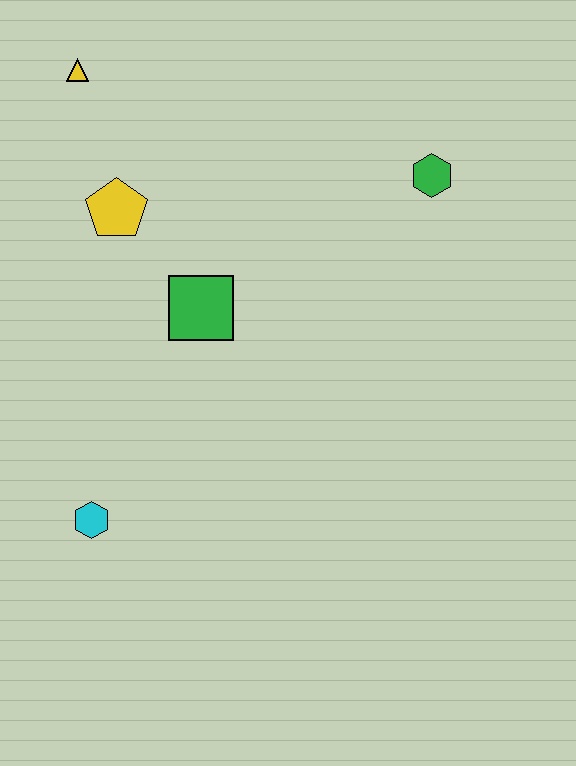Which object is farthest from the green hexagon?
The cyan hexagon is farthest from the green hexagon.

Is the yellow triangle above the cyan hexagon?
Yes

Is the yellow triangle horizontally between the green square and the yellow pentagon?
No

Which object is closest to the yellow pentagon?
The green square is closest to the yellow pentagon.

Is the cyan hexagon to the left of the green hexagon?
Yes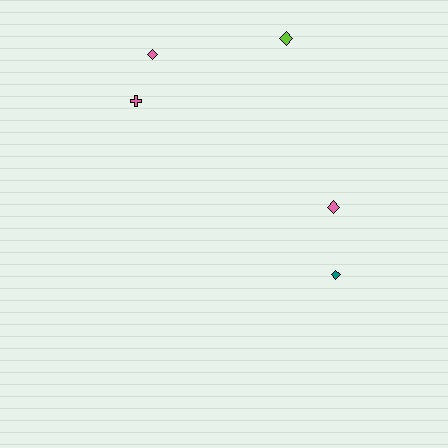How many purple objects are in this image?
There are no purple objects.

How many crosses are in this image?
There is 1 cross.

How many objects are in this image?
There are 5 objects.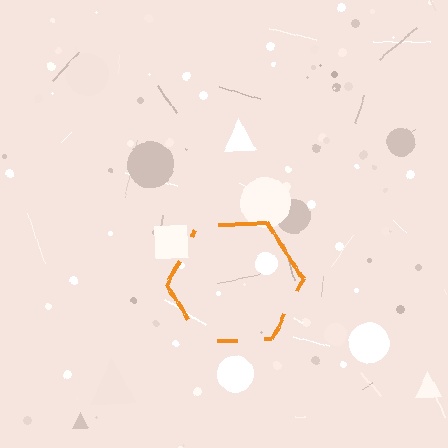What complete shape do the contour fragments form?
The contour fragments form a hexagon.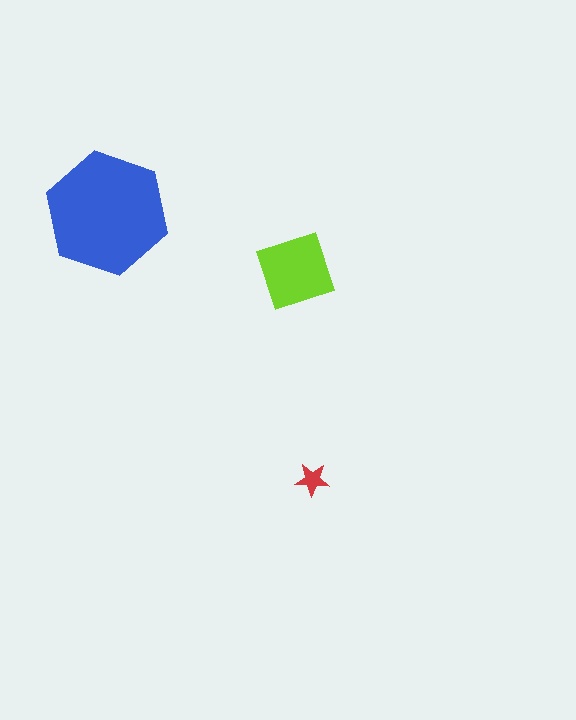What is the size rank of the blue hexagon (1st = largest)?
1st.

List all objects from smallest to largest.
The red star, the lime diamond, the blue hexagon.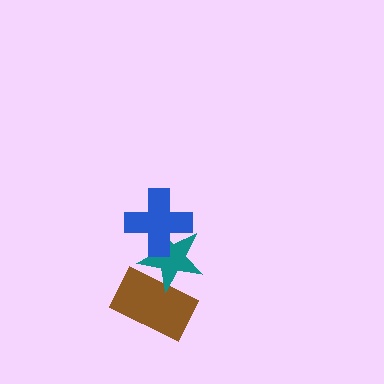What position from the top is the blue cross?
The blue cross is 1st from the top.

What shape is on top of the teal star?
The blue cross is on top of the teal star.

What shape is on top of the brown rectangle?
The teal star is on top of the brown rectangle.